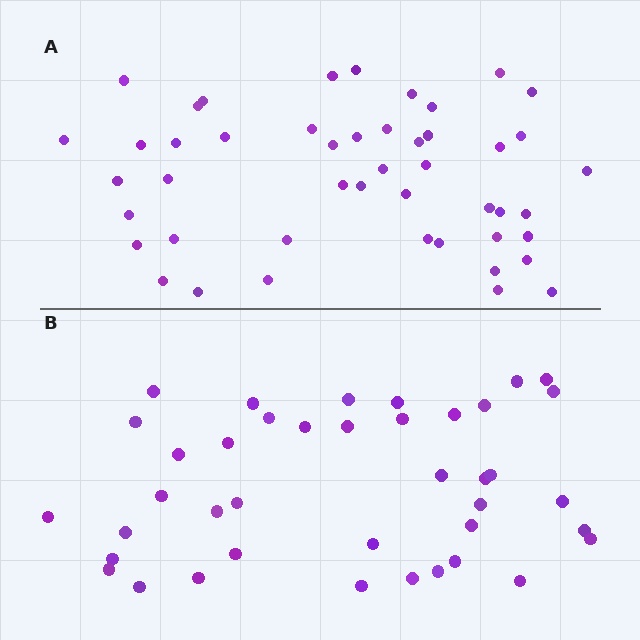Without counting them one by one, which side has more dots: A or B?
Region A (the top region) has more dots.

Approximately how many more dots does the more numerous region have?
Region A has roughly 8 or so more dots than region B.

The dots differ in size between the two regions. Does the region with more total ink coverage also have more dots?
No. Region B has more total ink coverage because its dots are larger, but region A actually contains more individual dots. Total area can be misleading — the number of items is what matters here.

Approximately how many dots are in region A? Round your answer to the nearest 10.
About 50 dots. (The exact count is 47, which rounds to 50.)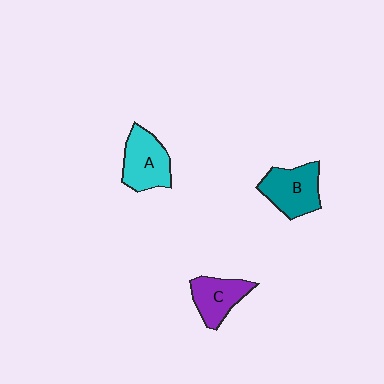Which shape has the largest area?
Shape B (teal).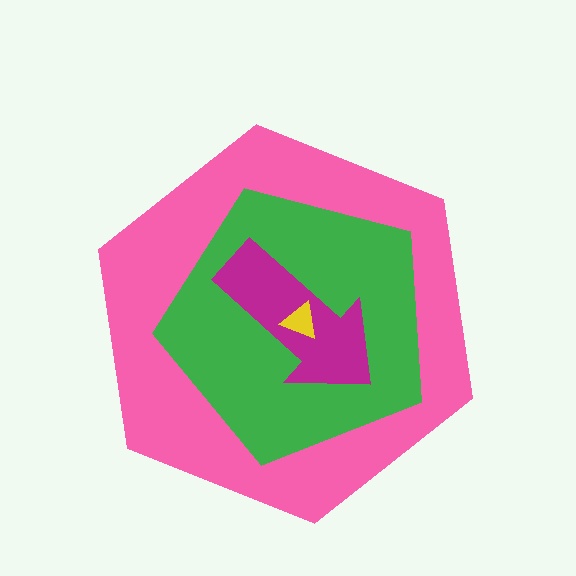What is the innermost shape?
The yellow triangle.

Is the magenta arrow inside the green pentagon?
Yes.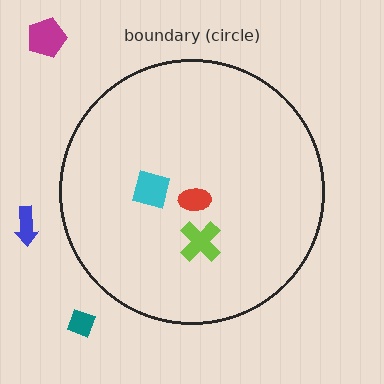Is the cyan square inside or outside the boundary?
Inside.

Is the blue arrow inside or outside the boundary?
Outside.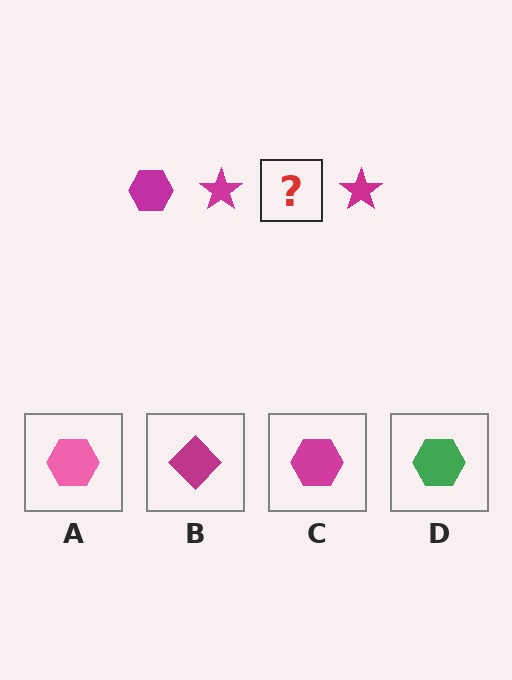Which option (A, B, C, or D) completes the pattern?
C.